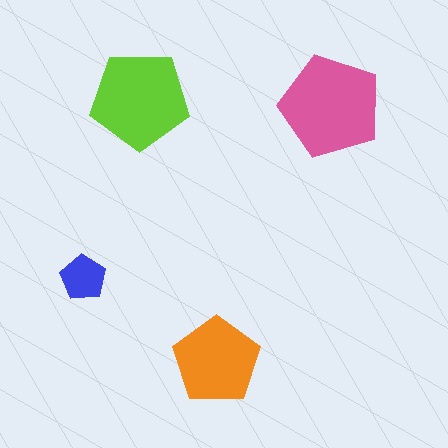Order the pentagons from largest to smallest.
the pink one, the lime one, the orange one, the blue one.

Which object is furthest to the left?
The blue pentagon is leftmost.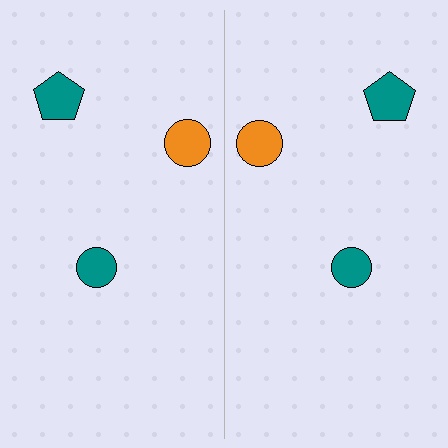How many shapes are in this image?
There are 6 shapes in this image.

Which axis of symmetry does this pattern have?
The pattern has a vertical axis of symmetry running through the center of the image.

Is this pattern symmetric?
Yes, this pattern has bilateral (reflection) symmetry.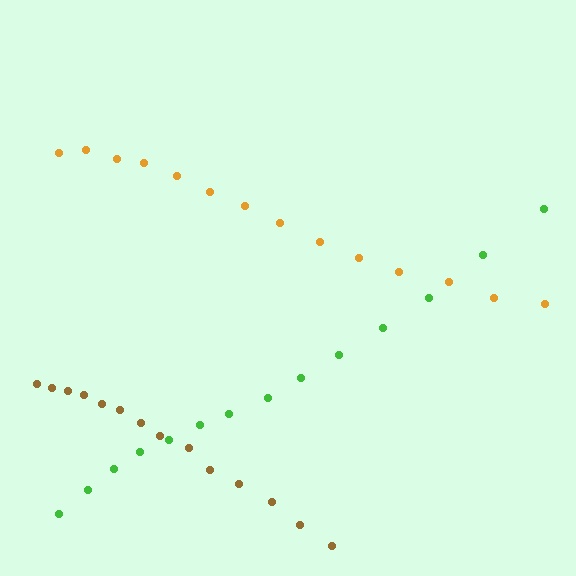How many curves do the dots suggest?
There are 3 distinct paths.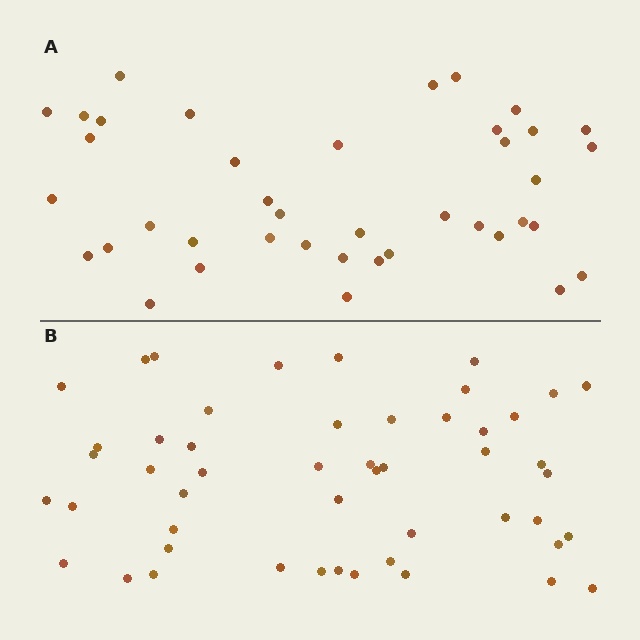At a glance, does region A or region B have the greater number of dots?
Region B (the bottom region) has more dots.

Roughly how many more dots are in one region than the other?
Region B has roughly 10 or so more dots than region A.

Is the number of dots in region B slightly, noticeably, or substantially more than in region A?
Region B has noticeably more, but not dramatically so. The ratio is roughly 1.2 to 1.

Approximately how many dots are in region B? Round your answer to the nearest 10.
About 50 dots.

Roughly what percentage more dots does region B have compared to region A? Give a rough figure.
About 25% more.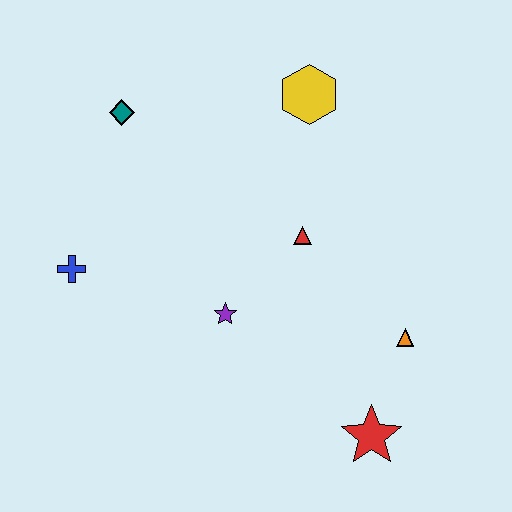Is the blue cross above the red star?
Yes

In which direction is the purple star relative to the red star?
The purple star is to the left of the red star.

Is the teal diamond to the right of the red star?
No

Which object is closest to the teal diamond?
The blue cross is closest to the teal diamond.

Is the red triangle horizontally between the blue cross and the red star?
Yes